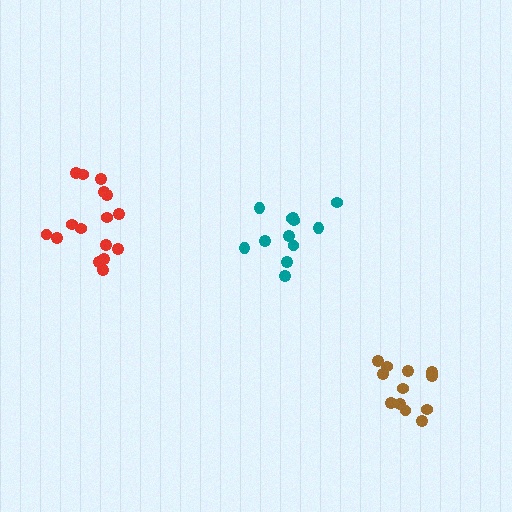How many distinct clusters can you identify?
There are 3 distinct clusters.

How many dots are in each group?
Group 1: 12 dots, Group 2: 12 dots, Group 3: 16 dots (40 total).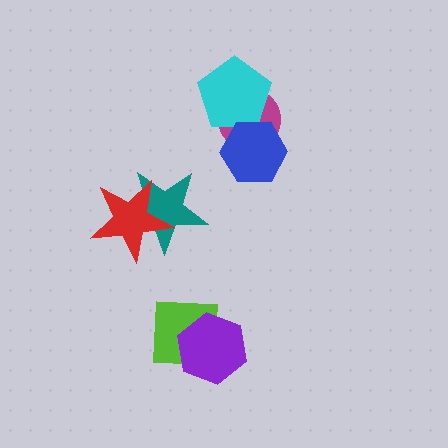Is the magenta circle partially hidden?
Yes, it is partially covered by another shape.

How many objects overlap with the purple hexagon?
1 object overlaps with the purple hexagon.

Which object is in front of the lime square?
The purple hexagon is in front of the lime square.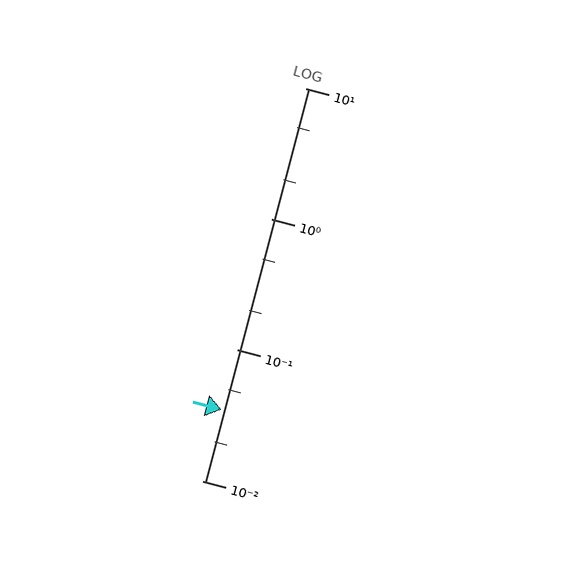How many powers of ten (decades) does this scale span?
The scale spans 3 decades, from 0.01 to 10.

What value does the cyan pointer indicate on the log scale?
The pointer indicates approximately 0.035.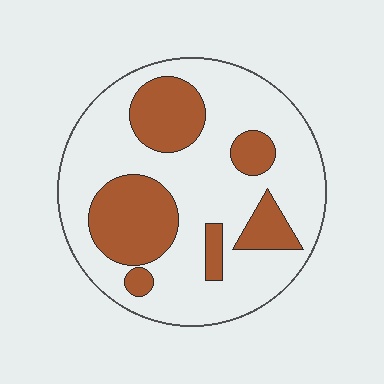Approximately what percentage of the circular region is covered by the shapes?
Approximately 30%.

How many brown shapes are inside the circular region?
6.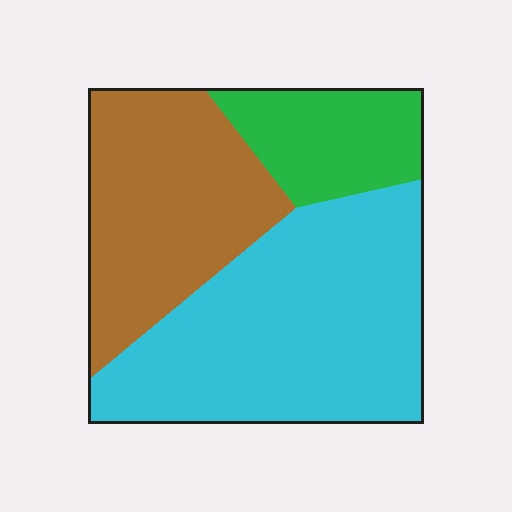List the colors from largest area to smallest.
From largest to smallest: cyan, brown, green.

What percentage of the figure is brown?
Brown takes up between a sixth and a third of the figure.